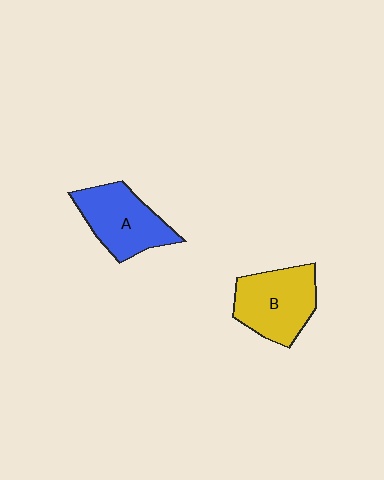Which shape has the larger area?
Shape B (yellow).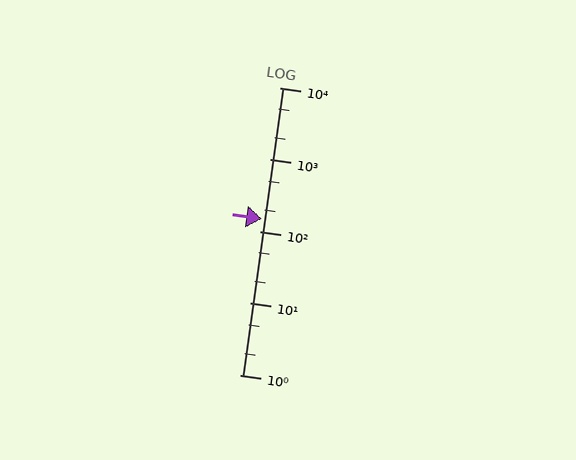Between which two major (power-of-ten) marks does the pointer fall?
The pointer is between 100 and 1000.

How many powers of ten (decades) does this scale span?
The scale spans 4 decades, from 1 to 10000.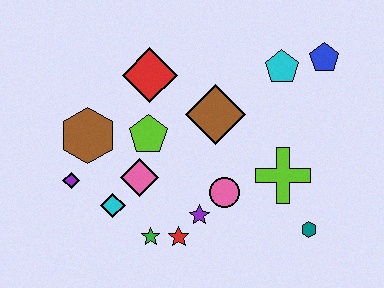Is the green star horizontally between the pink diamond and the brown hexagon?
No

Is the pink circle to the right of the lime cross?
No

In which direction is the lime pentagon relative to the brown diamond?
The lime pentagon is to the left of the brown diamond.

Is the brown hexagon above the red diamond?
No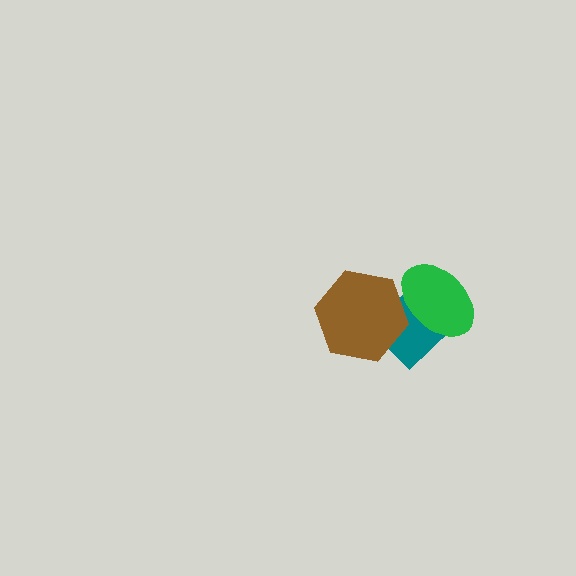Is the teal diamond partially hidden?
Yes, it is partially covered by another shape.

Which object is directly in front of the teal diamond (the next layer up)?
The brown hexagon is directly in front of the teal diamond.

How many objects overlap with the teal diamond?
2 objects overlap with the teal diamond.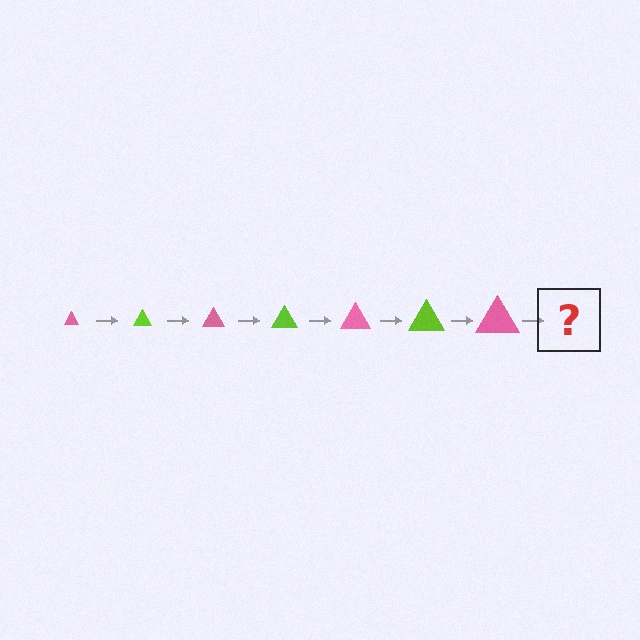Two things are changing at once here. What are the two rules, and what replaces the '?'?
The two rules are that the triangle grows larger each step and the color cycles through pink and lime. The '?' should be a lime triangle, larger than the previous one.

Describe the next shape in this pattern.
It should be a lime triangle, larger than the previous one.